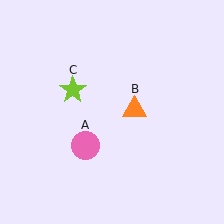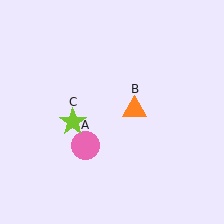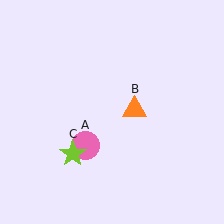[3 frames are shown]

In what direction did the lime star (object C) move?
The lime star (object C) moved down.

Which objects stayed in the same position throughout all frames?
Pink circle (object A) and orange triangle (object B) remained stationary.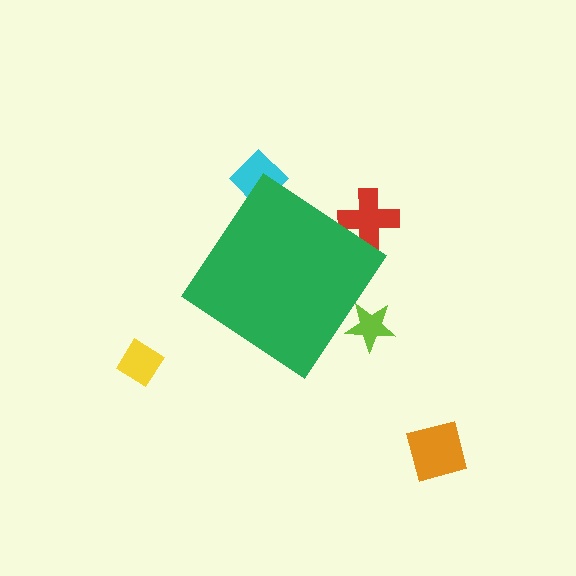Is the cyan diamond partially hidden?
Yes, the cyan diamond is partially hidden behind the green diamond.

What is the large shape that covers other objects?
A green diamond.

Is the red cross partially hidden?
Yes, the red cross is partially hidden behind the green diamond.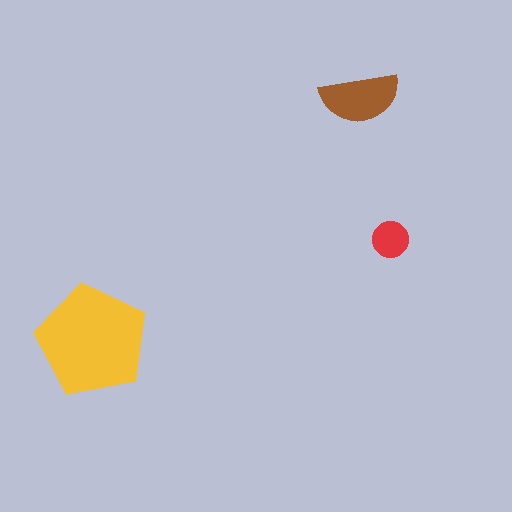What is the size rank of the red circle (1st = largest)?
3rd.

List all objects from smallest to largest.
The red circle, the brown semicircle, the yellow pentagon.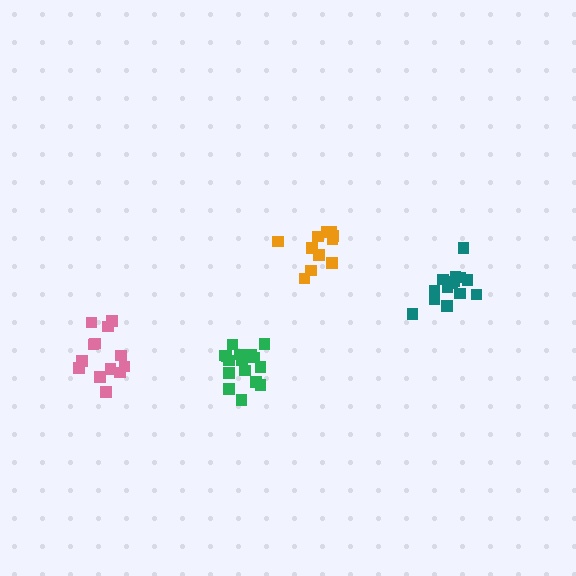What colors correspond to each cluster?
The clusters are colored: orange, pink, green, teal.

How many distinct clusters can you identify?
There are 4 distinct clusters.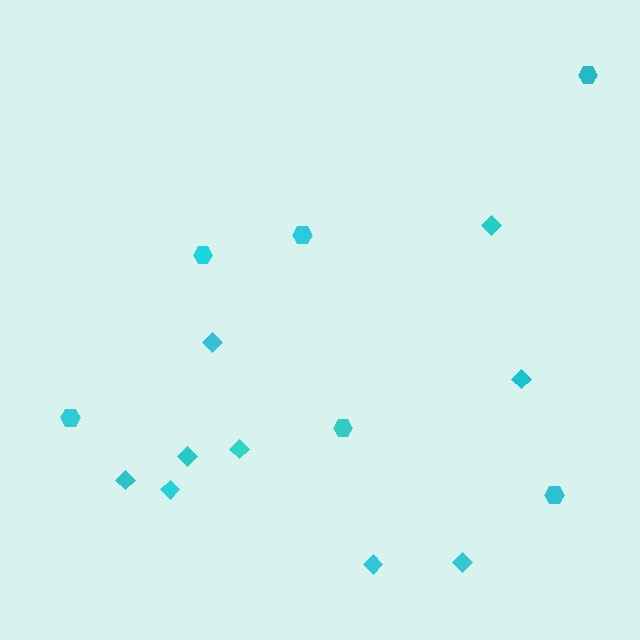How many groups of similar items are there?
There are 2 groups: one group of hexagons (6) and one group of diamonds (9).